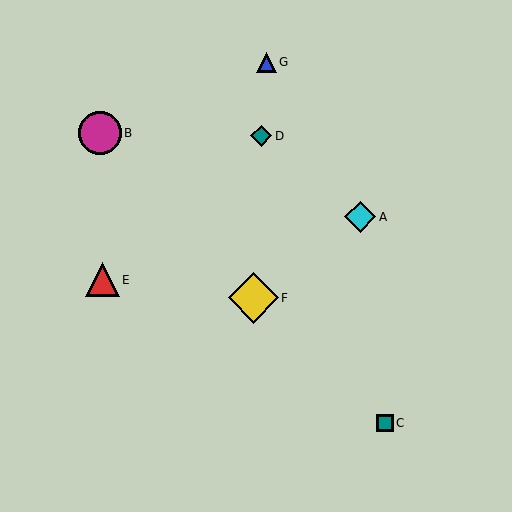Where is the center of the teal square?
The center of the teal square is at (385, 423).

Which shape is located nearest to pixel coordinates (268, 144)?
The teal diamond (labeled D) at (261, 136) is nearest to that location.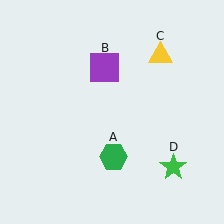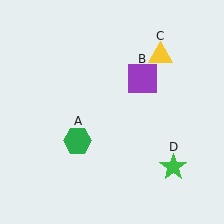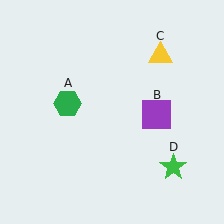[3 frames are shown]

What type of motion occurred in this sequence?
The green hexagon (object A), purple square (object B) rotated clockwise around the center of the scene.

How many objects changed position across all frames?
2 objects changed position: green hexagon (object A), purple square (object B).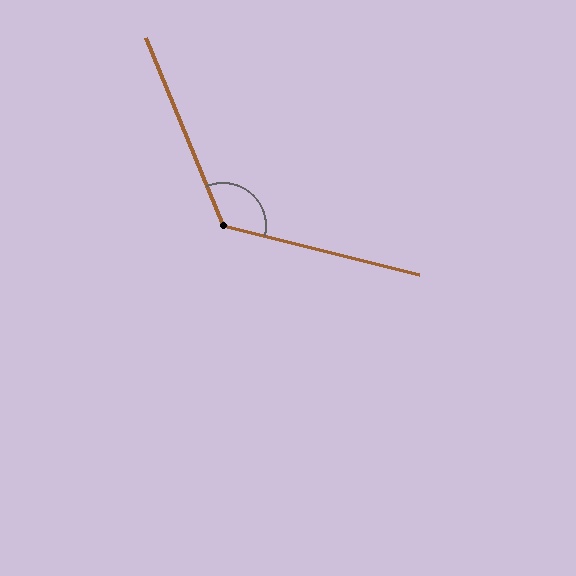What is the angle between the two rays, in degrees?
Approximately 126 degrees.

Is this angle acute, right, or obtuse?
It is obtuse.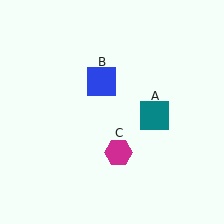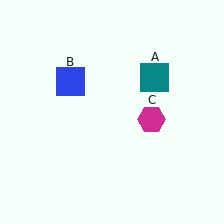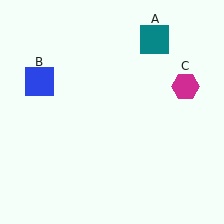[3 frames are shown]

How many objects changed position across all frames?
3 objects changed position: teal square (object A), blue square (object B), magenta hexagon (object C).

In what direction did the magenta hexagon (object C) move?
The magenta hexagon (object C) moved up and to the right.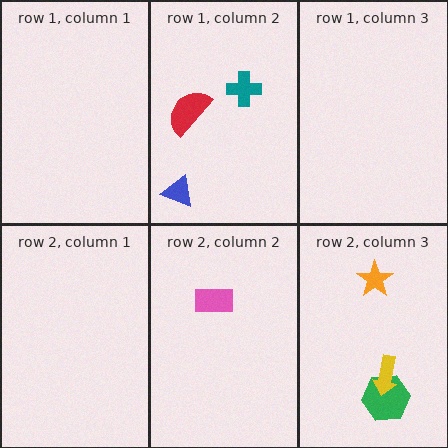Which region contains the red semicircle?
The row 1, column 2 region.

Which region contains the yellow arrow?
The row 2, column 3 region.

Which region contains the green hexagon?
The row 2, column 3 region.